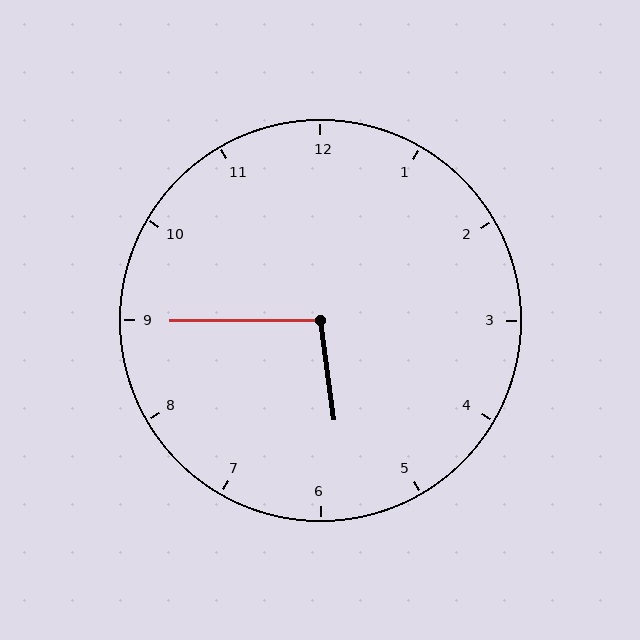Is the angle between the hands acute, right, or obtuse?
It is obtuse.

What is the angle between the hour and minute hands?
Approximately 98 degrees.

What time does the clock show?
5:45.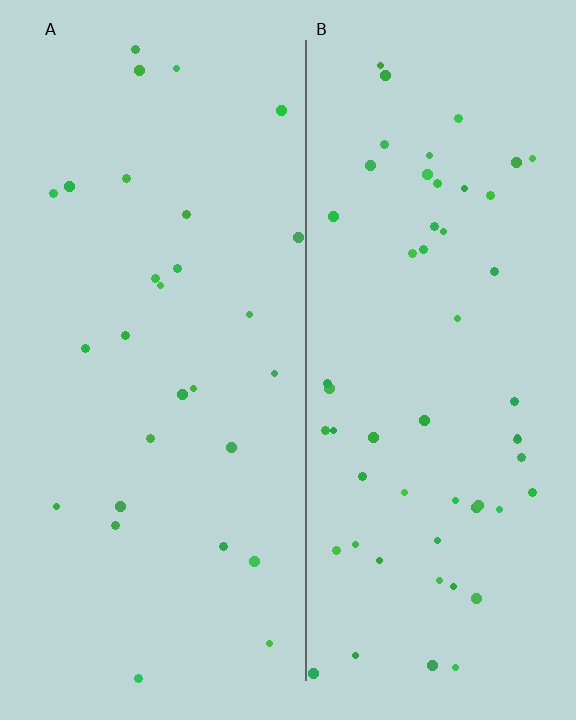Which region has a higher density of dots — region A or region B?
B (the right).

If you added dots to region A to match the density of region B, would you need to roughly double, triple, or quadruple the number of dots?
Approximately double.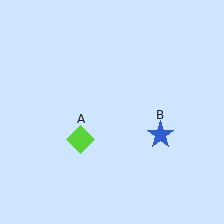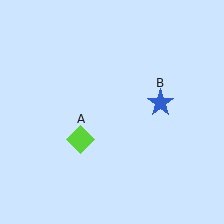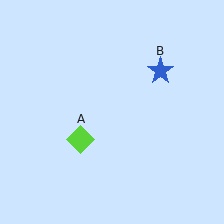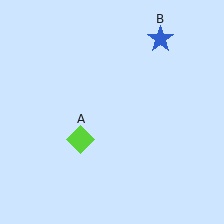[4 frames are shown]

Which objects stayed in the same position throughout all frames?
Lime diamond (object A) remained stationary.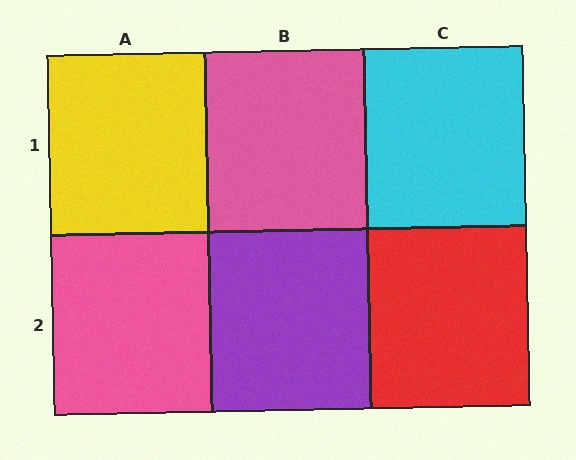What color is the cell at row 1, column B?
Pink.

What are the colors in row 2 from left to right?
Pink, purple, red.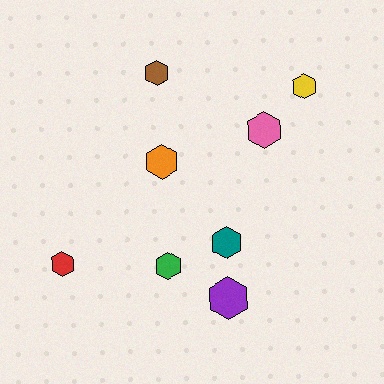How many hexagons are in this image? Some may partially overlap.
There are 8 hexagons.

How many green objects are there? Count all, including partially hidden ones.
There is 1 green object.